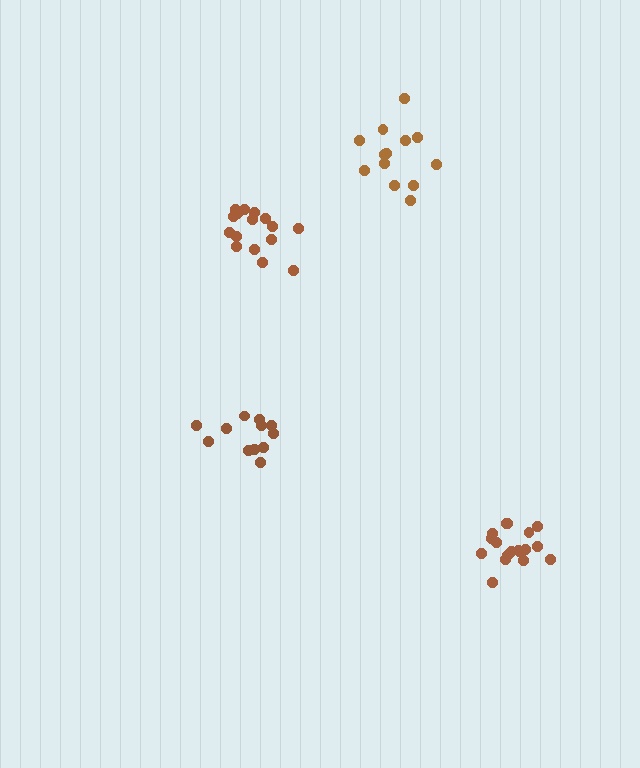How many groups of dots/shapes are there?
There are 4 groups.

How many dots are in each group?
Group 1: 16 dots, Group 2: 18 dots, Group 3: 12 dots, Group 4: 13 dots (59 total).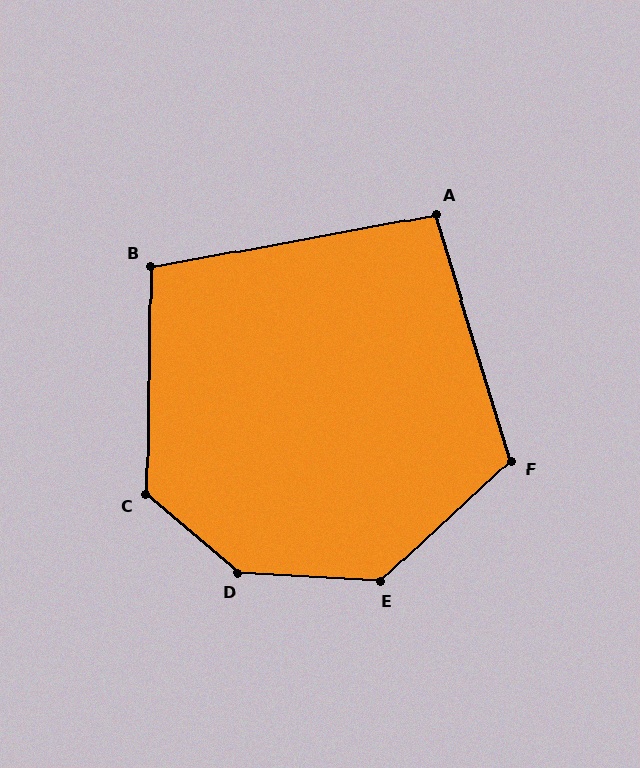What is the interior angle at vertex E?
Approximately 134 degrees (obtuse).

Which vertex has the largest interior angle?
D, at approximately 143 degrees.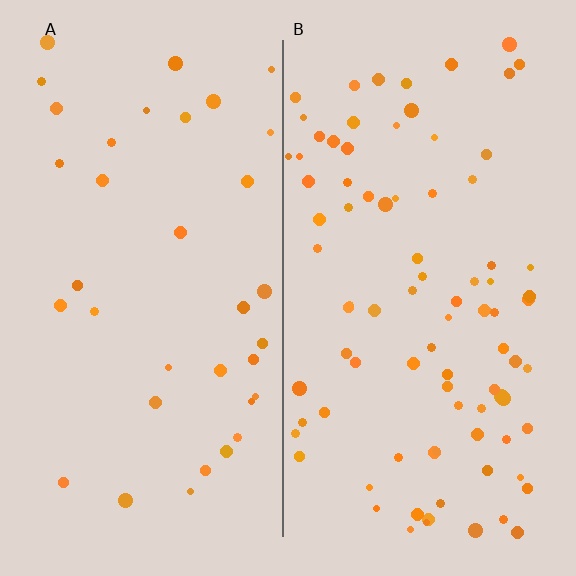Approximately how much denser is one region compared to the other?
Approximately 2.5× — region B over region A.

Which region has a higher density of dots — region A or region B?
B (the right).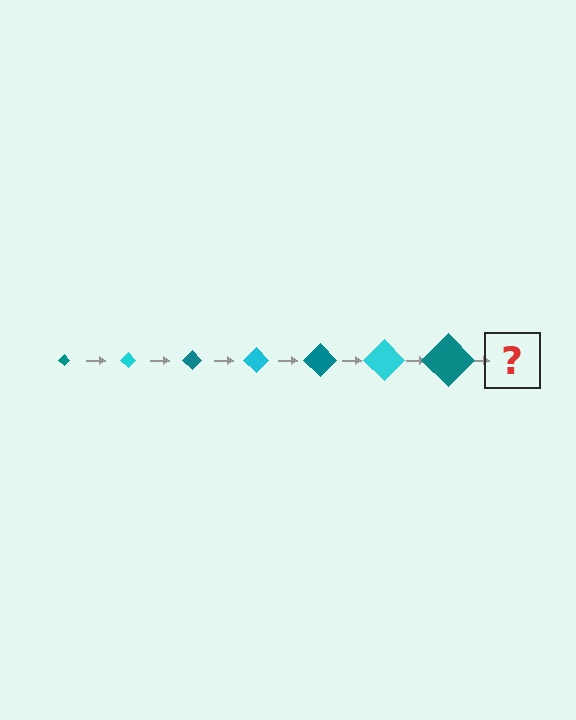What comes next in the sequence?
The next element should be a cyan diamond, larger than the previous one.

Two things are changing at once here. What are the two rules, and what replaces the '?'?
The two rules are that the diamond grows larger each step and the color cycles through teal and cyan. The '?' should be a cyan diamond, larger than the previous one.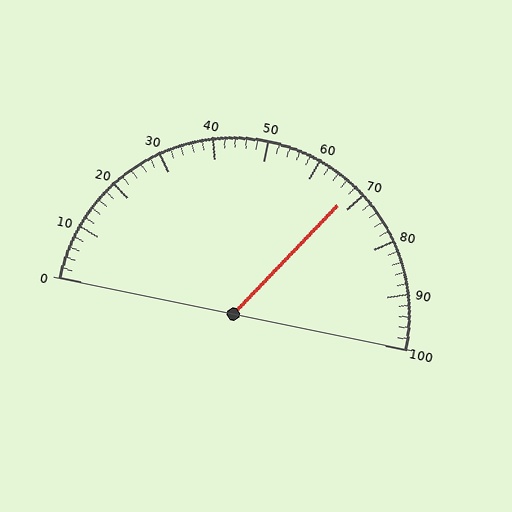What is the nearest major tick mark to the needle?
The nearest major tick mark is 70.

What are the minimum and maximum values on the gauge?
The gauge ranges from 0 to 100.